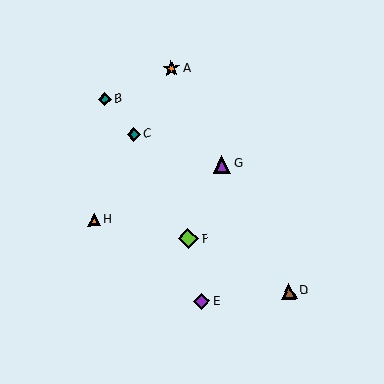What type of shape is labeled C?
Shape C is a teal diamond.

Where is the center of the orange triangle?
The center of the orange triangle is at (94, 220).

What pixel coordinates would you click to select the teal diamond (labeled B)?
Click at (105, 99) to select the teal diamond B.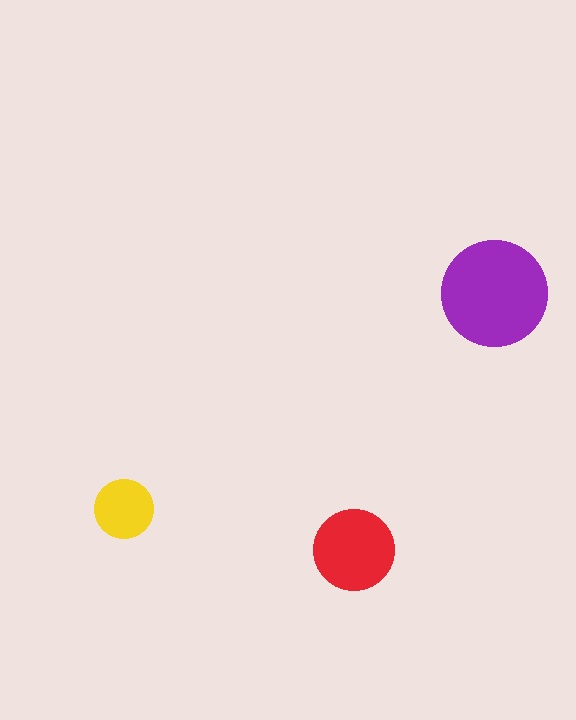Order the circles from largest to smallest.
the purple one, the red one, the yellow one.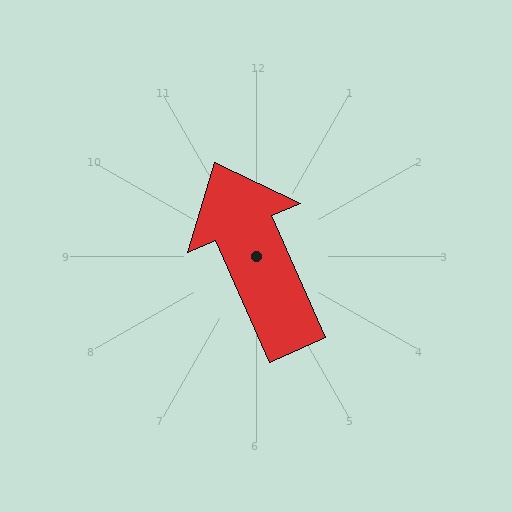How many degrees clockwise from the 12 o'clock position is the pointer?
Approximately 336 degrees.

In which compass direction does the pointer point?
Northwest.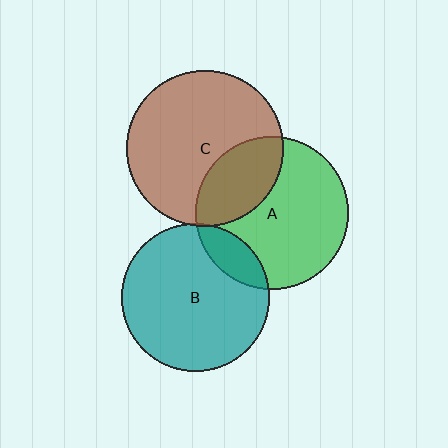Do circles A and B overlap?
Yes.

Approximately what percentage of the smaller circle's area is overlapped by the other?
Approximately 15%.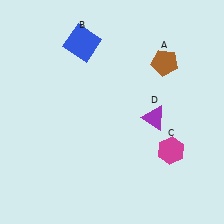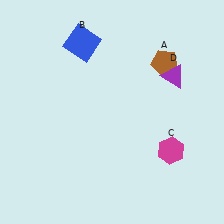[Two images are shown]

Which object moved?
The purple triangle (D) moved up.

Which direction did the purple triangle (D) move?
The purple triangle (D) moved up.